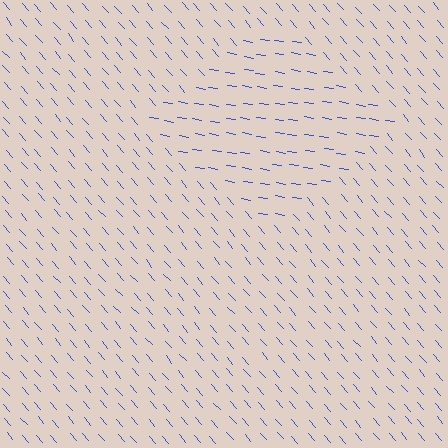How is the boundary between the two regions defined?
The boundary is defined purely by a change in line orientation (approximately 40 degrees difference). All lines are the same color and thickness.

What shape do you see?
I see a diamond.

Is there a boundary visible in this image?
Yes, there is a texture boundary formed by a change in line orientation.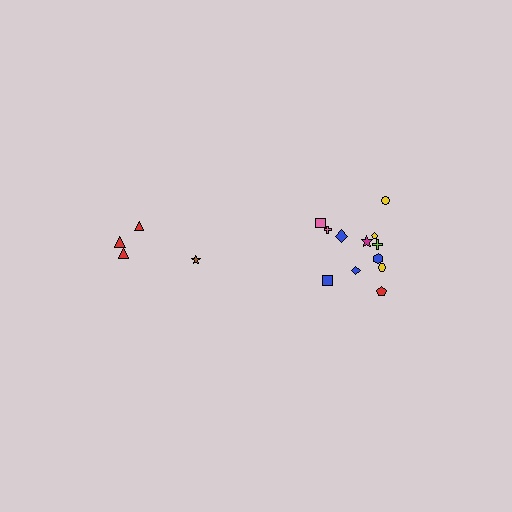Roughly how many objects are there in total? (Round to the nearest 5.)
Roughly 15 objects in total.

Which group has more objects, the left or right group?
The right group.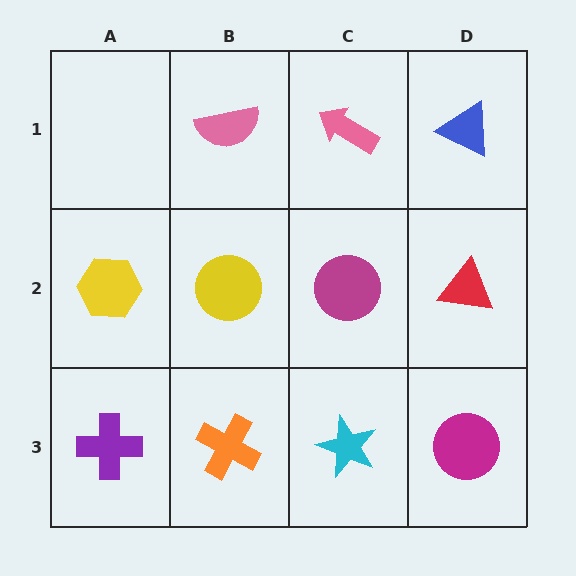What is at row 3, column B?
An orange cross.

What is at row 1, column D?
A blue triangle.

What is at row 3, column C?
A cyan star.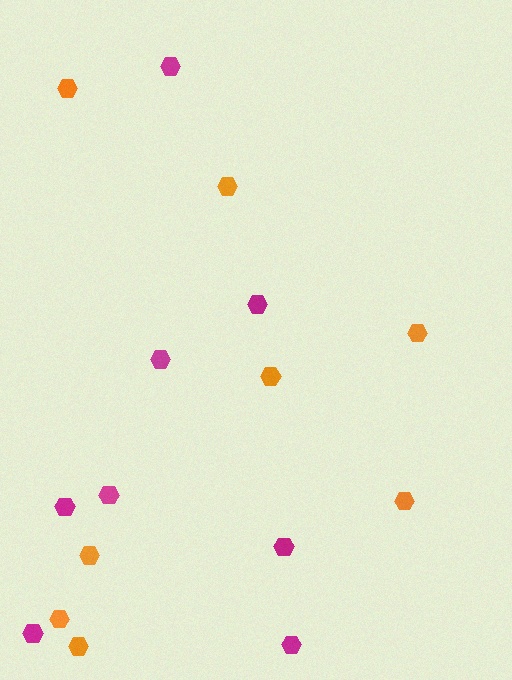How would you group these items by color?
There are 2 groups: one group of magenta hexagons (8) and one group of orange hexagons (8).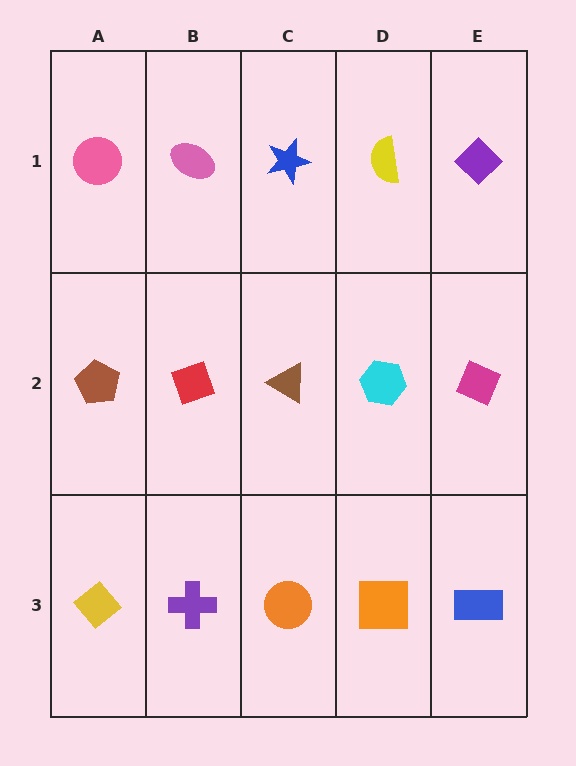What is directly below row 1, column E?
A magenta diamond.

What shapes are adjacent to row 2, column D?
A yellow semicircle (row 1, column D), an orange square (row 3, column D), a brown triangle (row 2, column C), a magenta diamond (row 2, column E).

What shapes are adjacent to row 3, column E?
A magenta diamond (row 2, column E), an orange square (row 3, column D).